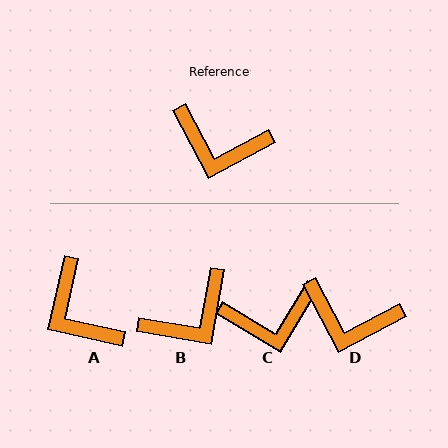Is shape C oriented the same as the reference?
No, it is off by about 31 degrees.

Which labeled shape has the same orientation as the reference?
D.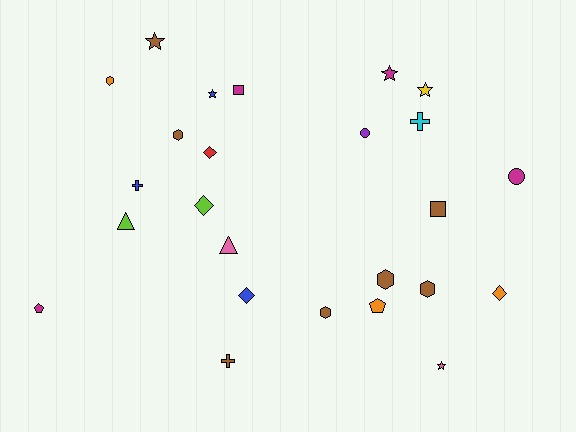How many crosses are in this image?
There are 3 crosses.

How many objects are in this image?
There are 25 objects.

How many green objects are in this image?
There are no green objects.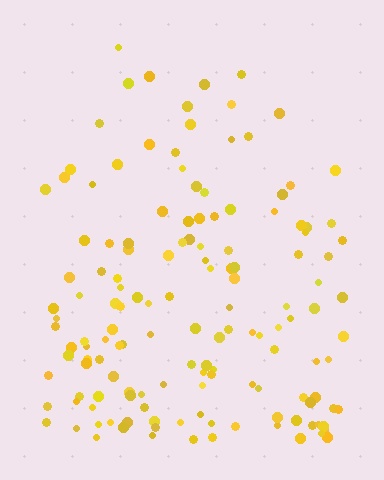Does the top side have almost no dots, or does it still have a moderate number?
Still a moderate number, just noticeably fewer than the bottom.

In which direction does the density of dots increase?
From top to bottom, with the bottom side densest.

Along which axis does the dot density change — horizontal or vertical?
Vertical.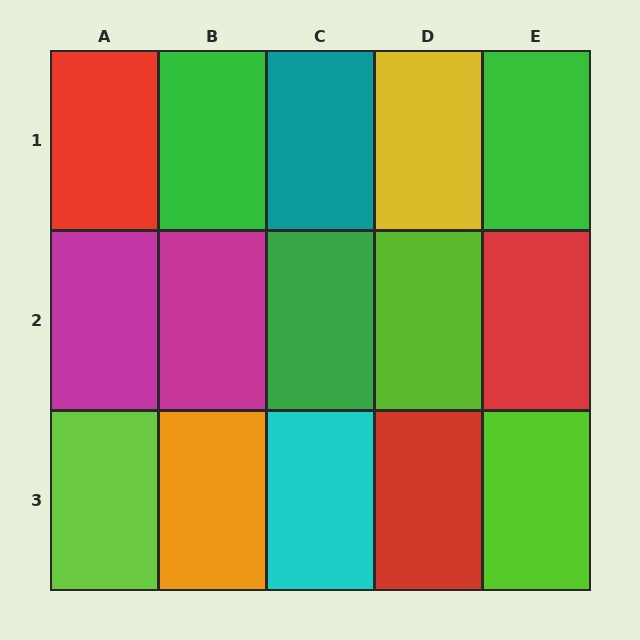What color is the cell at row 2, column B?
Magenta.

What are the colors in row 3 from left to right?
Lime, orange, cyan, red, lime.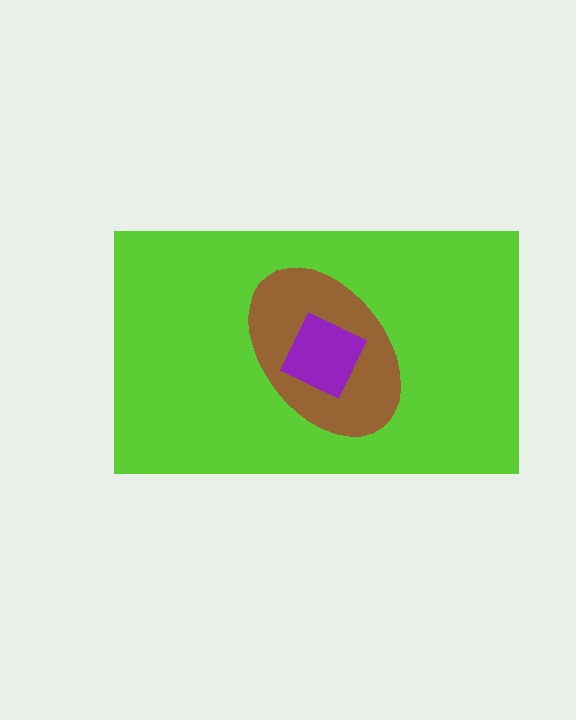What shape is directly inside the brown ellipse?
The purple square.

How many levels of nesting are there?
3.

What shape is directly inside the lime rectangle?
The brown ellipse.